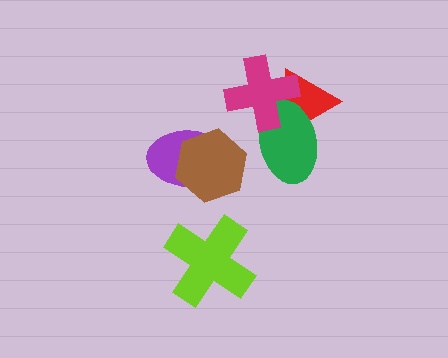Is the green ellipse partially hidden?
Yes, it is partially covered by another shape.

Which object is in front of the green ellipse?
The magenta cross is in front of the green ellipse.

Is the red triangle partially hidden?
Yes, it is partially covered by another shape.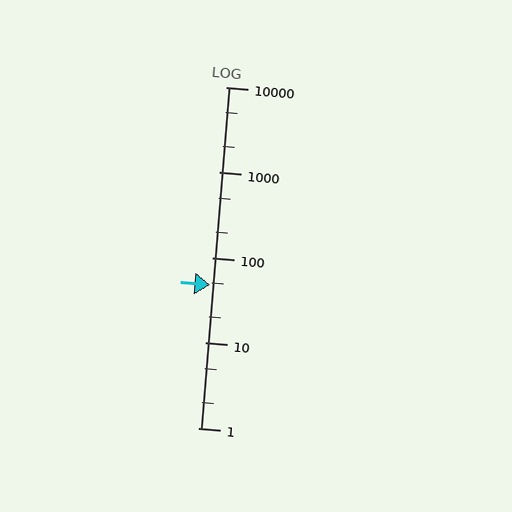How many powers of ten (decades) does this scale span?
The scale spans 4 decades, from 1 to 10000.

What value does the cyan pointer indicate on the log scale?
The pointer indicates approximately 48.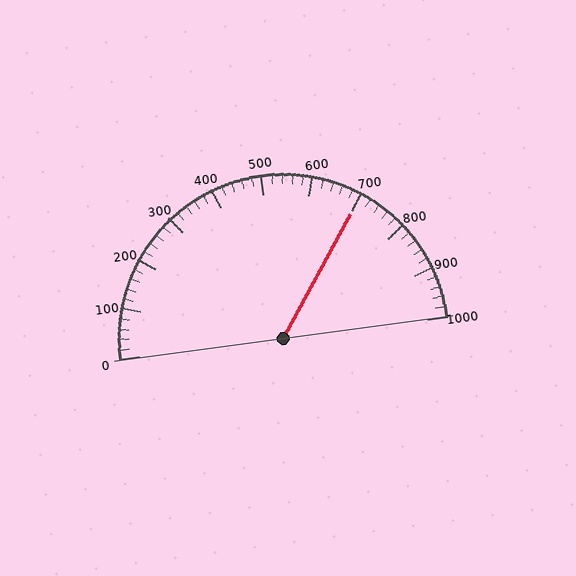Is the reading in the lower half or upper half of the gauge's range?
The reading is in the upper half of the range (0 to 1000).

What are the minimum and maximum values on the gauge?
The gauge ranges from 0 to 1000.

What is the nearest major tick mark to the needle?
The nearest major tick mark is 700.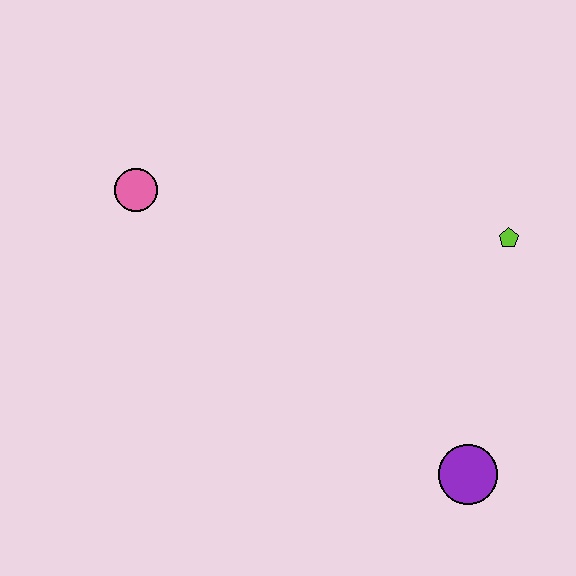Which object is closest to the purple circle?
The lime pentagon is closest to the purple circle.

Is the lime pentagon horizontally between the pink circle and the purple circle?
No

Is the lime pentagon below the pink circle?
Yes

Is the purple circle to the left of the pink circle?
No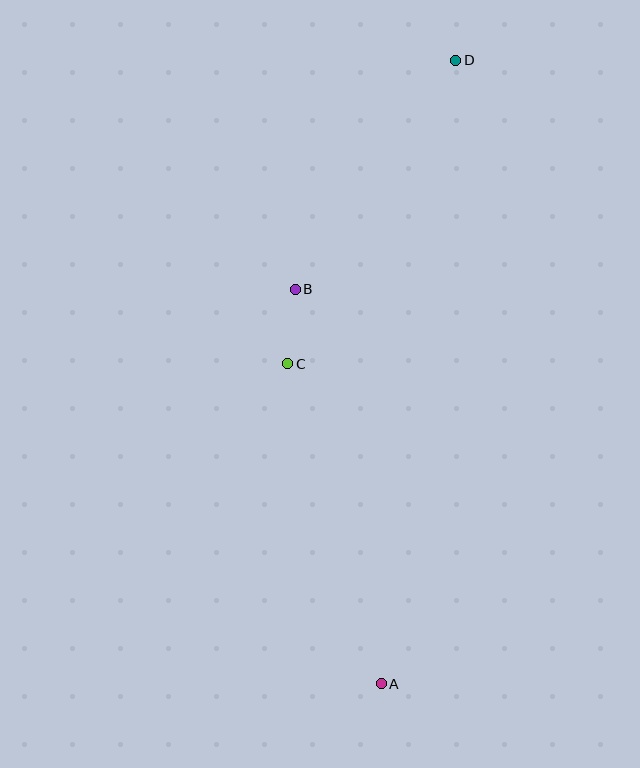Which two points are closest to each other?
Points B and C are closest to each other.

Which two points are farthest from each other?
Points A and D are farthest from each other.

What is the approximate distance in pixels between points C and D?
The distance between C and D is approximately 347 pixels.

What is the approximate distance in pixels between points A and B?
The distance between A and B is approximately 404 pixels.